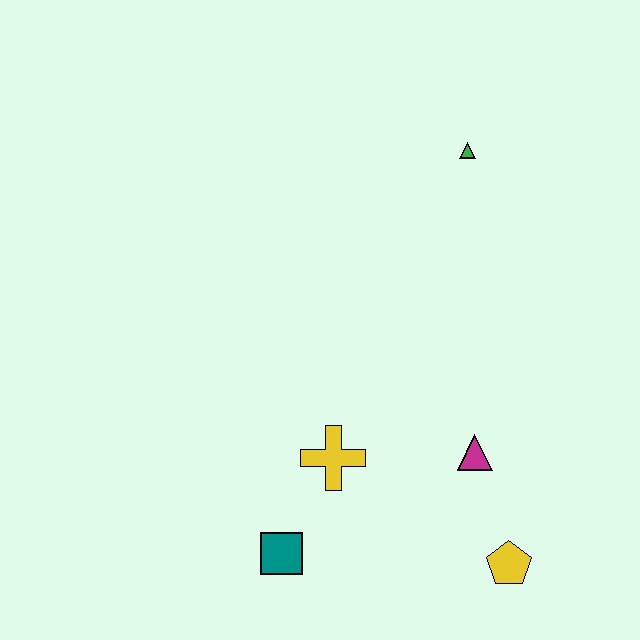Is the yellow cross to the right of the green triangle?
No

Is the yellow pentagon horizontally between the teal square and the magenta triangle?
No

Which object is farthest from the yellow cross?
The green triangle is farthest from the yellow cross.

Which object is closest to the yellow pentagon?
The magenta triangle is closest to the yellow pentagon.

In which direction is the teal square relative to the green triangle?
The teal square is below the green triangle.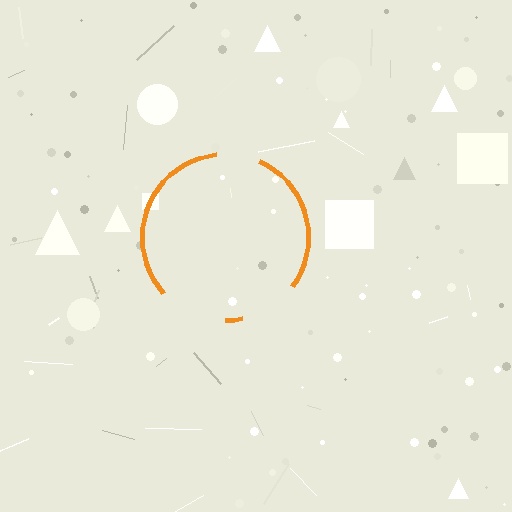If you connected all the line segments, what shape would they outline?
They would outline a circle.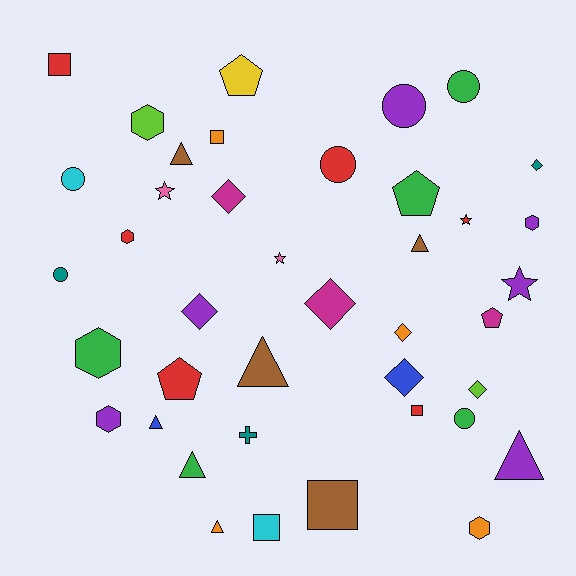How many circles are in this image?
There are 6 circles.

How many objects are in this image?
There are 40 objects.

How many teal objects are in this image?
There are 3 teal objects.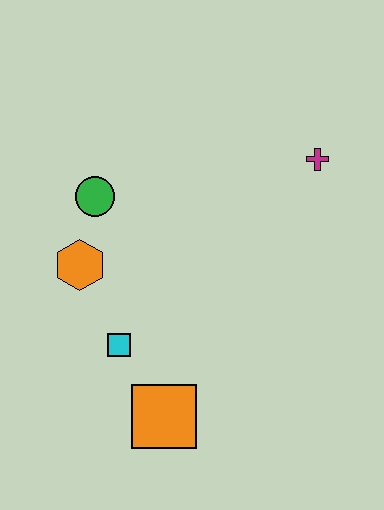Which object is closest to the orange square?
The cyan square is closest to the orange square.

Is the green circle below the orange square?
No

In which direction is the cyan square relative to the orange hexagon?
The cyan square is below the orange hexagon.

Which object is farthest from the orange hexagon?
The magenta cross is farthest from the orange hexagon.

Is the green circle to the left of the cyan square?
Yes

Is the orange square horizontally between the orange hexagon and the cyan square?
No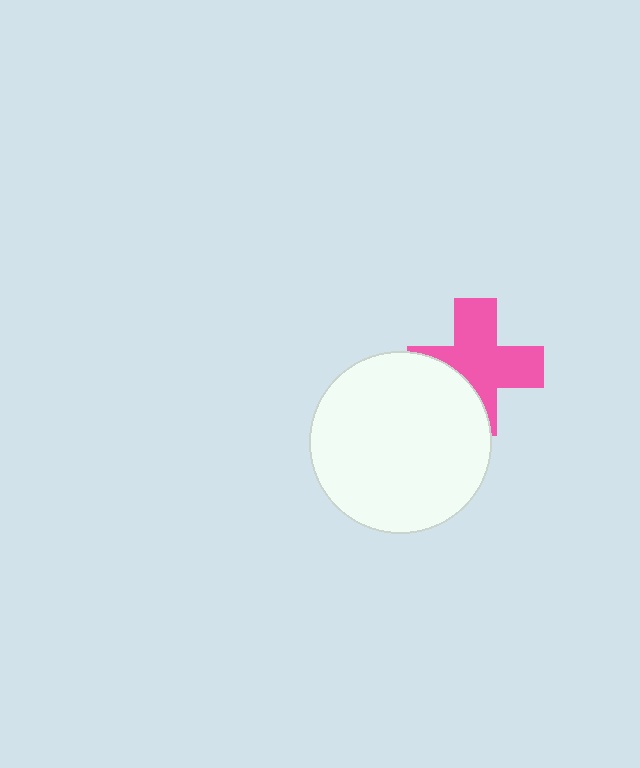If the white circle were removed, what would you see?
You would see the complete pink cross.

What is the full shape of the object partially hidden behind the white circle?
The partially hidden object is a pink cross.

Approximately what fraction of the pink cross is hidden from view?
Roughly 32% of the pink cross is hidden behind the white circle.